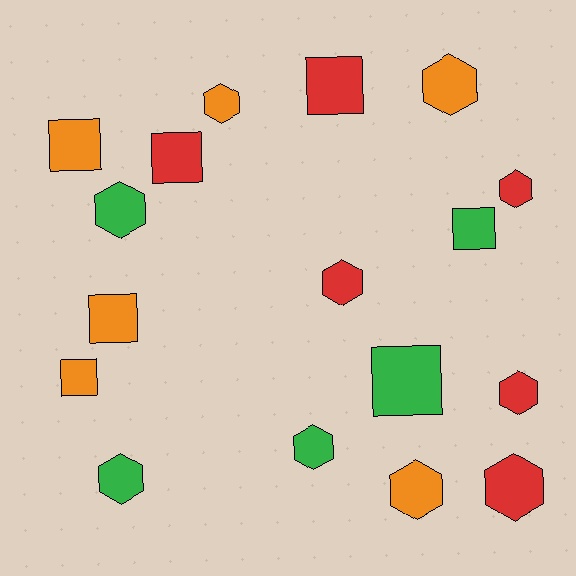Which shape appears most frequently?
Hexagon, with 10 objects.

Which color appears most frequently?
Red, with 6 objects.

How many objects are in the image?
There are 17 objects.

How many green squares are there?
There are 2 green squares.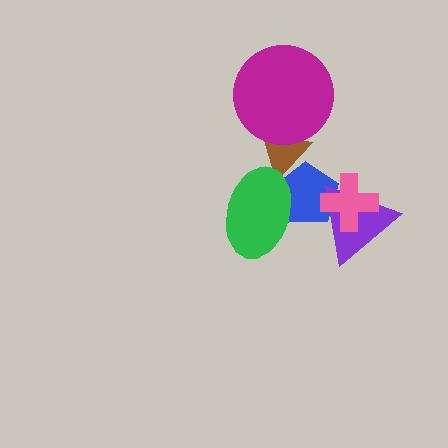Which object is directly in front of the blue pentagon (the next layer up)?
The purple triangle is directly in front of the blue pentagon.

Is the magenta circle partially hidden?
No, no other shape covers it.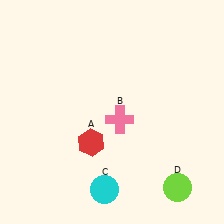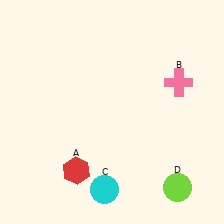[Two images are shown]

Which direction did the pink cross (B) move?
The pink cross (B) moved right.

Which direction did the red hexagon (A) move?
The red hexagon (A) moved down.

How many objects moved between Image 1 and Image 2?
2 objects moved between the two images.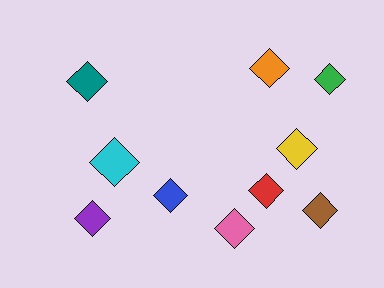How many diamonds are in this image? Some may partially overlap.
There are 10 diamonds.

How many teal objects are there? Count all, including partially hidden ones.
There is 1 teal object.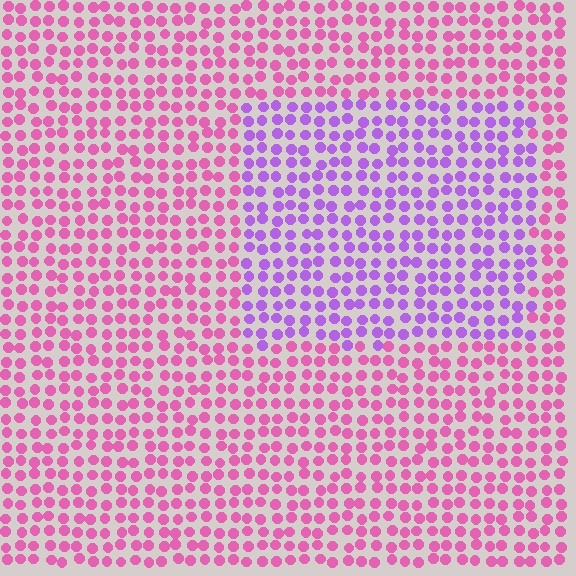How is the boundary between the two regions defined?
The boundary is defined purely by a slight shift in hue (about 46 degrees). Spacing, size, and orientation are identical on both sides.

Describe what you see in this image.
The image is filled with small pink elements in a uniform arrangement. A rectangle-shaped region is visible where the elements are tinted to a slightly different hue, forming a subtle color boundary.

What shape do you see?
I see a rectangle.